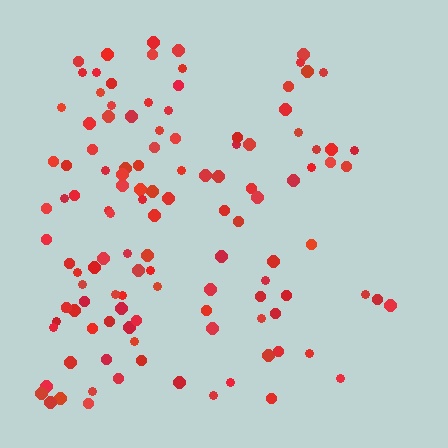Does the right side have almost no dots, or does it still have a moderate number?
Still a moderate number, just noticeably fewer than the left.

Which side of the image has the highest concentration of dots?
The left.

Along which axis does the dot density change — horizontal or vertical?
Horizontal.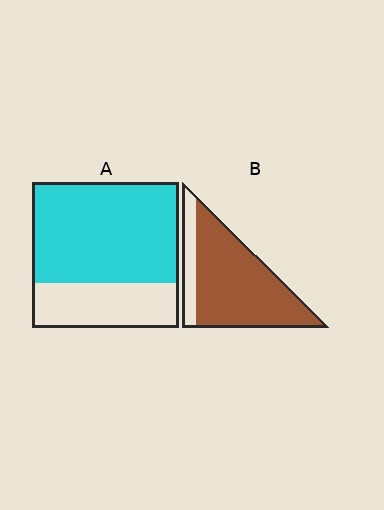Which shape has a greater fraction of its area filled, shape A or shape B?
Shape B.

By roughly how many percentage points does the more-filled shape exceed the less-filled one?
By roughly 15 percentage points (B over A).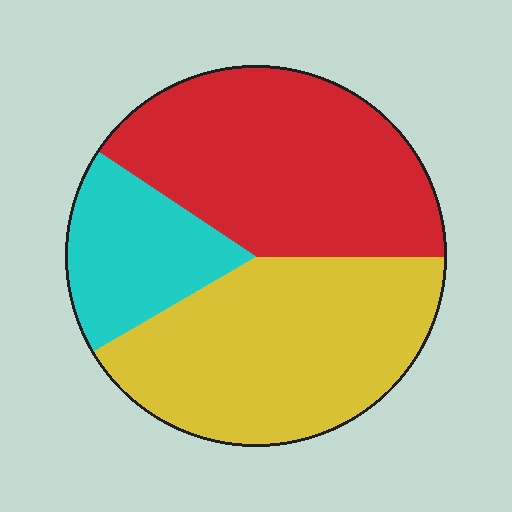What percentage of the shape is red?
Red covers about 40% of the shape.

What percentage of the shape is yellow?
Yellow covers 41% of the shape.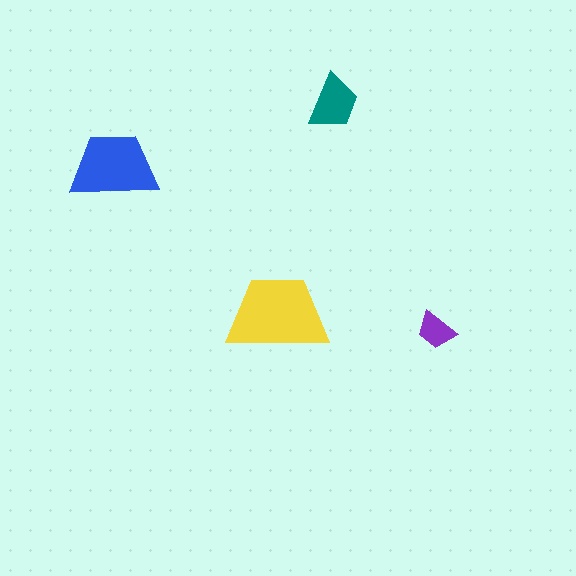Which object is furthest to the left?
The blue trapezoid is leftmost.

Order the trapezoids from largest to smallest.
the yellow one, the blue one, the teal one, the purple one.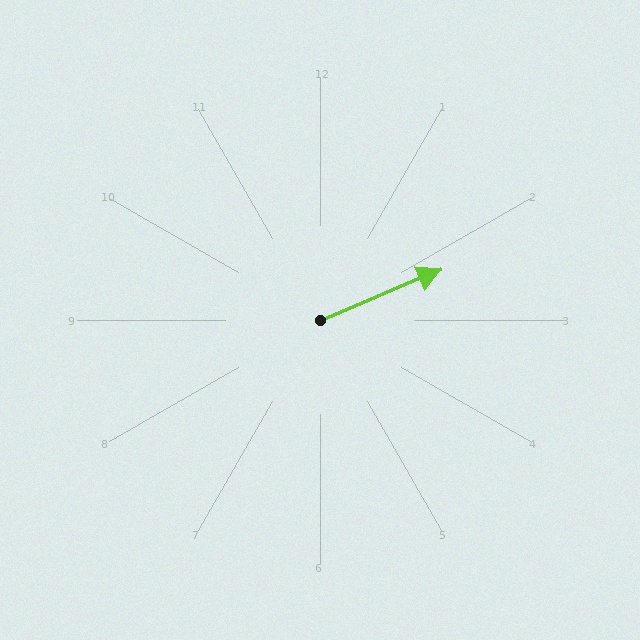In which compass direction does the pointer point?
Northeast.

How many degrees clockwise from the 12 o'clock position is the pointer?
Approximately 67 degrees.